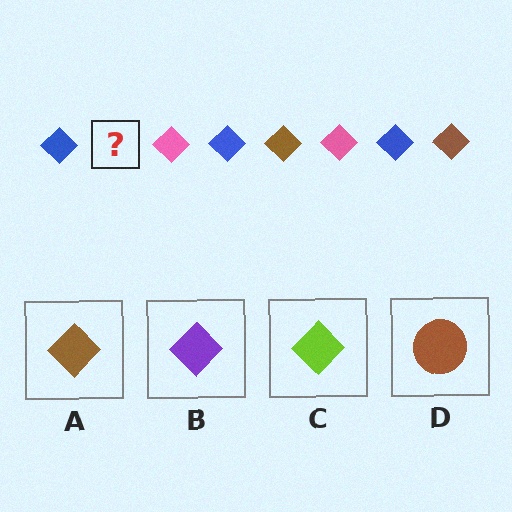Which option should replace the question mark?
Option A.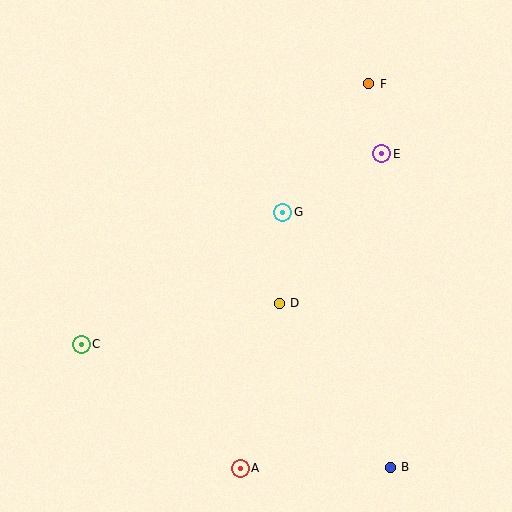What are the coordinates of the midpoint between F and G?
The midpoint between F and G is at (326, 148).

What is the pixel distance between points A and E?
The distance between A and E is 345 pixels.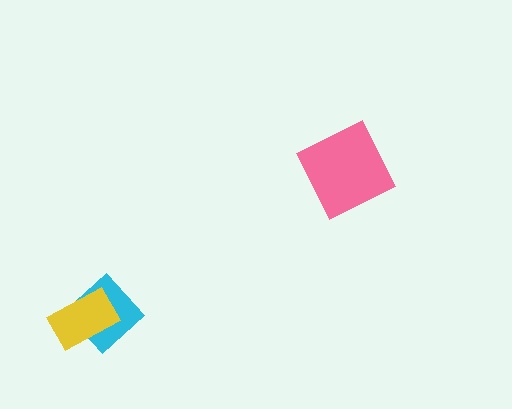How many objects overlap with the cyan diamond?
1 object overlaps with the cyan diamond.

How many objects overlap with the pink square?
0 objects overlap with the pink square.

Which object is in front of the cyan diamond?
The yellow rectangle is in front of the cyan diamond.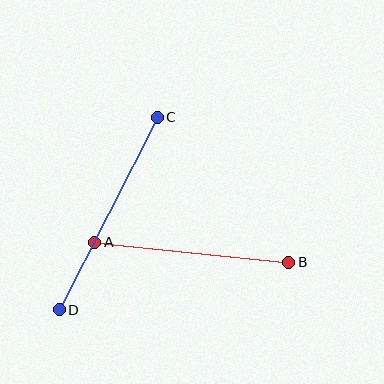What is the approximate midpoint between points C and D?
The midpoint is at approximately (108, 213) pixels.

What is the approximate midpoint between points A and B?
The midpoint is at approximately (192, 252) pixels.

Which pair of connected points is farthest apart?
Points C and D are farthest apart.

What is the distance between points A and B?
The distance is approximately 196 pixels.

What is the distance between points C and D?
The distance is approximately 216 pixels.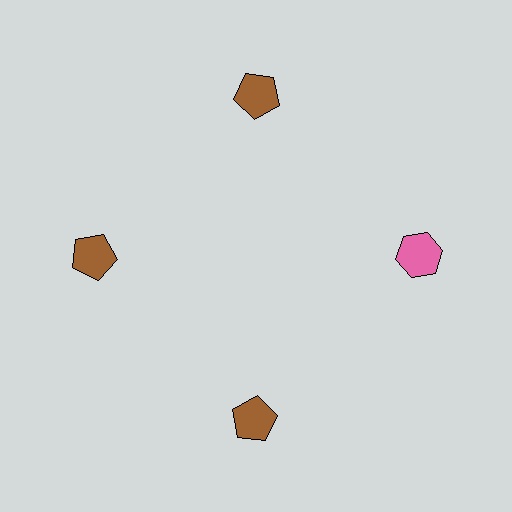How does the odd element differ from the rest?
It differs in both color (pink instead of brown) and shape (hexagon instead of pentagon).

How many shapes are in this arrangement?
There are 4 shapes arranged in a ring pattern.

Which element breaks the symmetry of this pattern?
The pink hexagon at roughly the 3 o'clock position breaks the symmetry. All other shapes are brown pentagons.